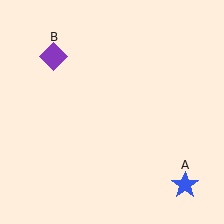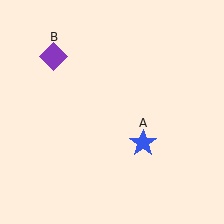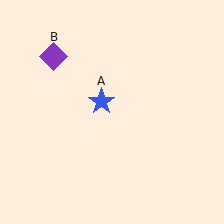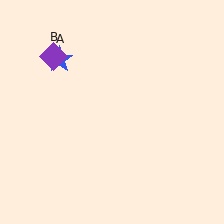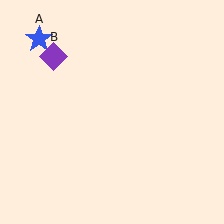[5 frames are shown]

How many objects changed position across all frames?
1 object changed position: blue star (object A).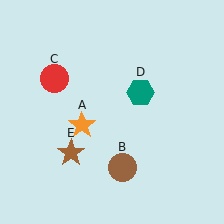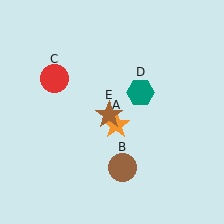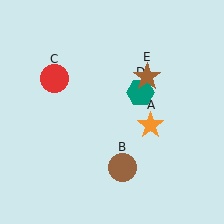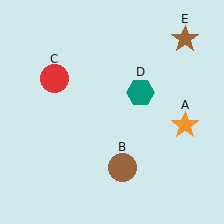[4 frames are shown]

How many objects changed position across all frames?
2 objects changed position: orange star (object A), brown star (object E).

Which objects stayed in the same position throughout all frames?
Brown circle (object B) and red circle (object C) and teal hexagon (object D) remained stationary.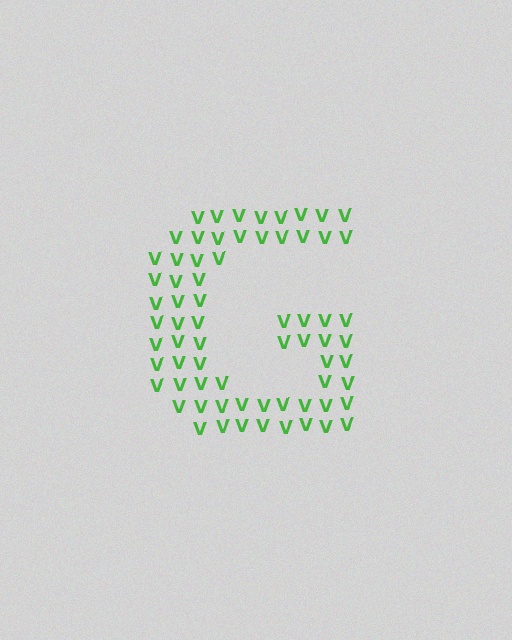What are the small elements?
The small elements are letter V's.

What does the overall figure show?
The overall figure shows the letter G.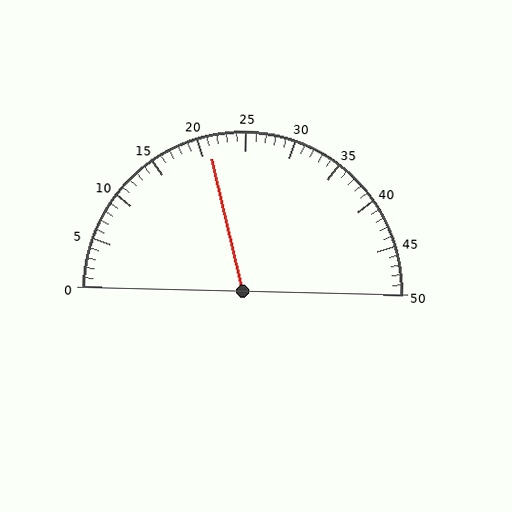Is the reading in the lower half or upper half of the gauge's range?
The reading is in the lower half of the range (0 to 50).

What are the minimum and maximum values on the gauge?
The gauge ranges from 0 to 50.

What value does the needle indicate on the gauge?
The needle indicates approximately 21.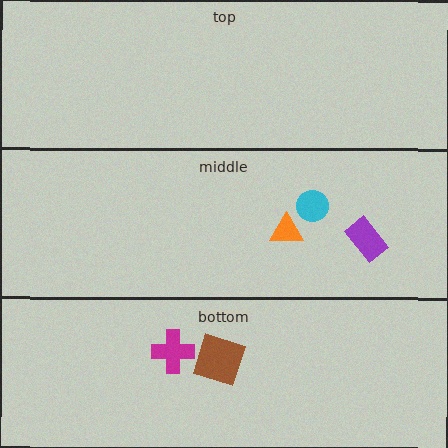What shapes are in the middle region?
The purple rectangle, the orange triangle, the cyan circle.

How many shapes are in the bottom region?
2.